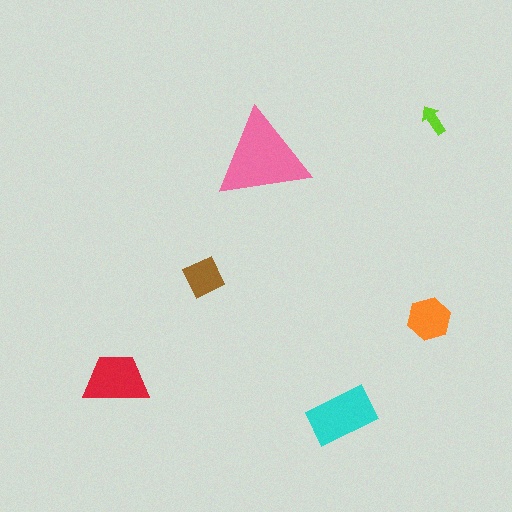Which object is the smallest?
The lime arrow.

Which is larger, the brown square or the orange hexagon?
The orange hexagon.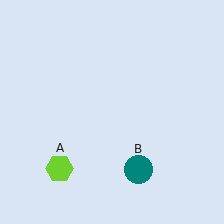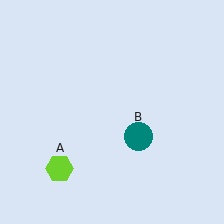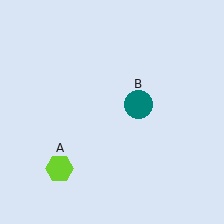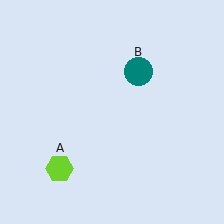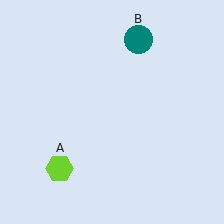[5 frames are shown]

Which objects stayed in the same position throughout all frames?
Lime hexagon (object A) remained stationary.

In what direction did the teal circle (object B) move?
The teal circle (object B) moved up.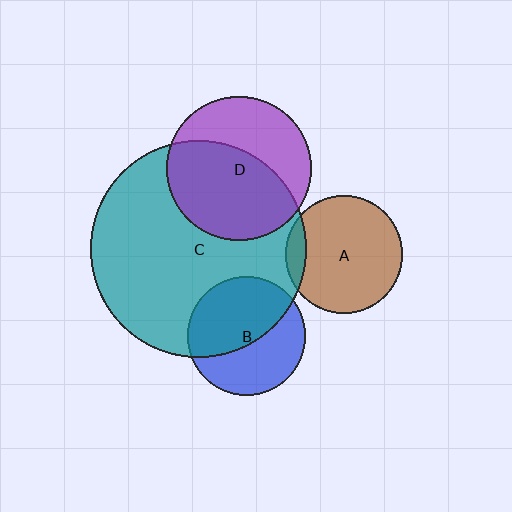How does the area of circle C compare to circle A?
Approximately 3.4 times.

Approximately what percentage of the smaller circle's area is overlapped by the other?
Approximately 10%.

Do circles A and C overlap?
Yes.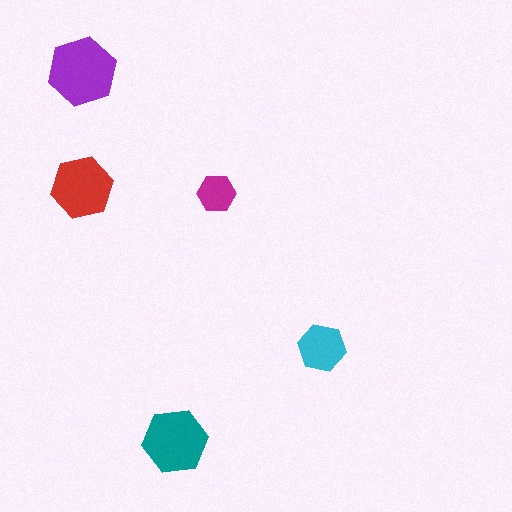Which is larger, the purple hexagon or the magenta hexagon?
The purple one.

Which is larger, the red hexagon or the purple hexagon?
The purple one.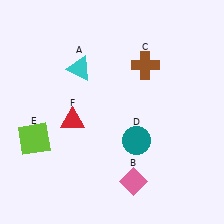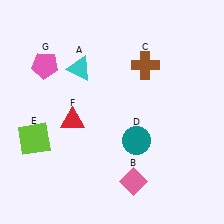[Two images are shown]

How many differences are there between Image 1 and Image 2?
There is 1 difference between the two images.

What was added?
A pink pentagon (G) was added in Image 2.